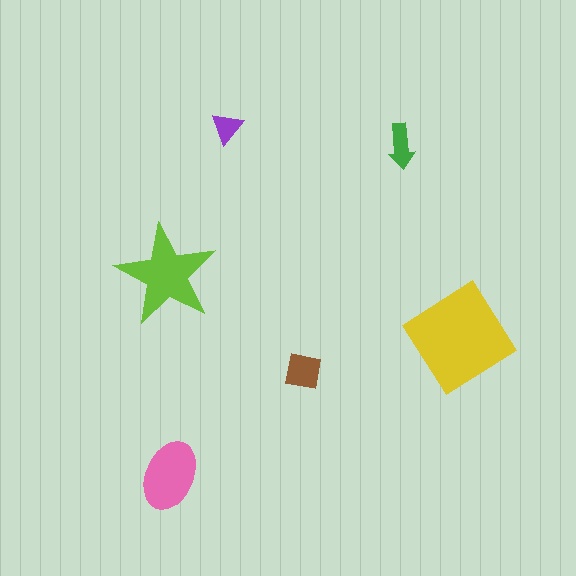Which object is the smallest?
The purple triangle.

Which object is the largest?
The yellow diamond.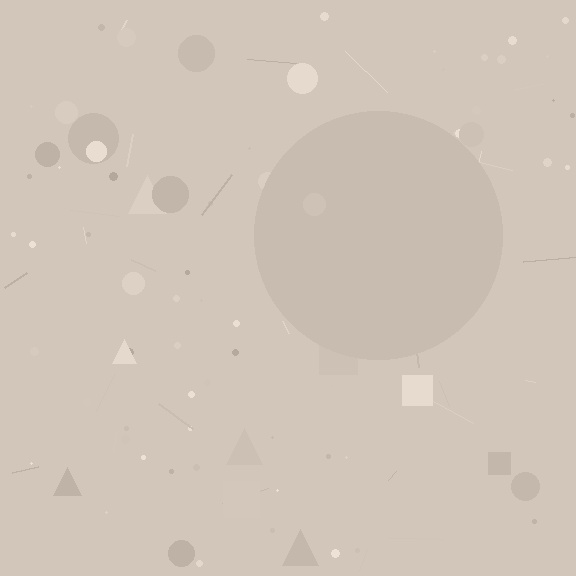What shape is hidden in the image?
A circle is hidden in the image.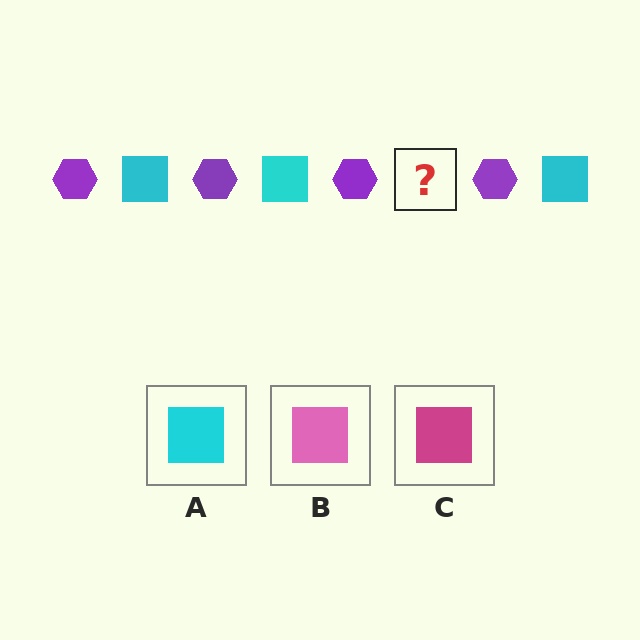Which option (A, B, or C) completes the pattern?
A.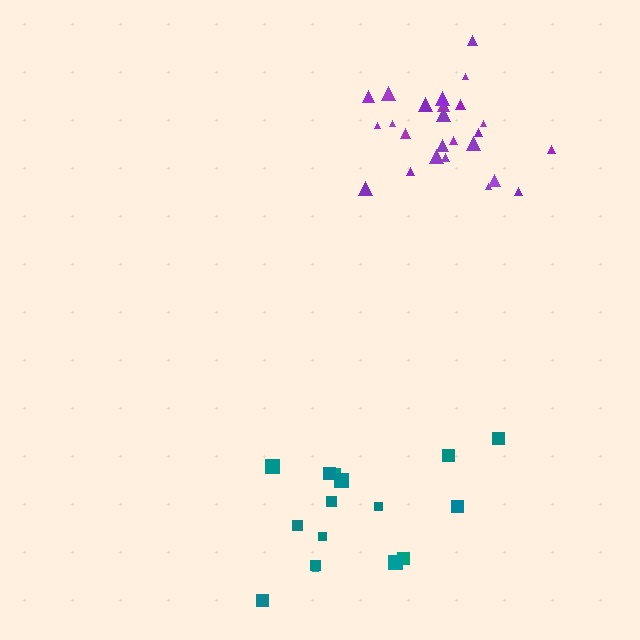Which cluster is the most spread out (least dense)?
Teal.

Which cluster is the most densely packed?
Purple.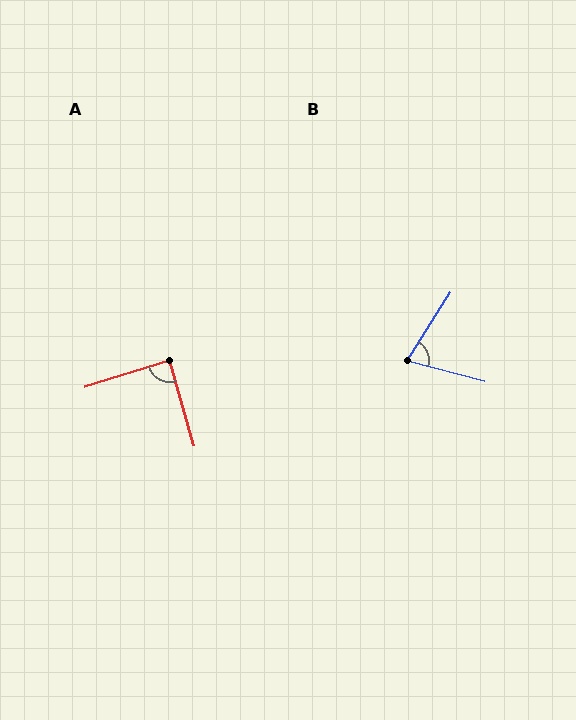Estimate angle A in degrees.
Approximately 89 degrees.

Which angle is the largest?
A, at approximately 89 degrees.